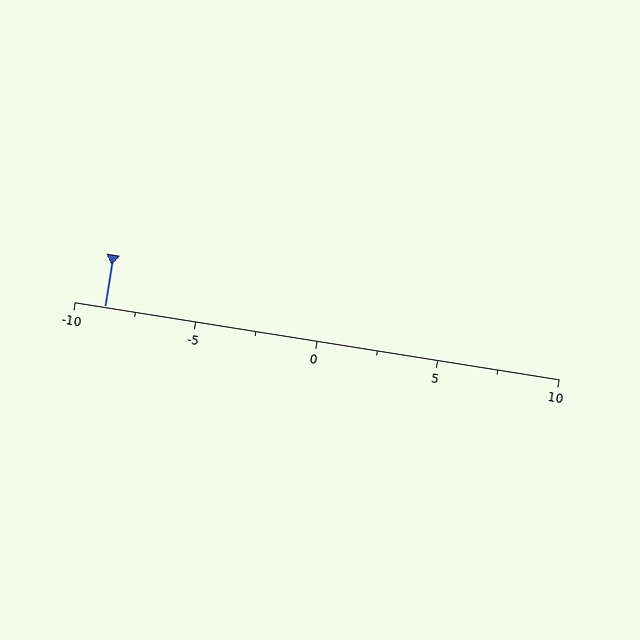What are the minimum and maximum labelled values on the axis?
The axis runs from -10 to 10.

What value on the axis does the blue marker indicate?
The marker indicates approximately -8.8.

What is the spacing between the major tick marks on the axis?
The major ticks are spaced 5 apart.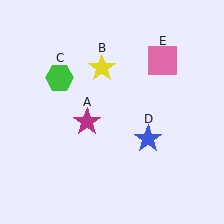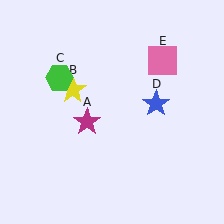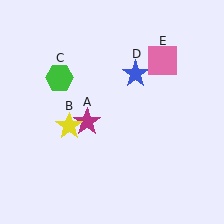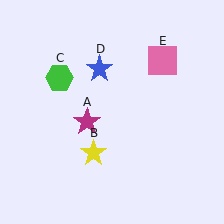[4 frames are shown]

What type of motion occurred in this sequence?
The yellow star (object B), blue star (object D) rotated counterclockwise around the center of the scene.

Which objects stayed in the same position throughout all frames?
Magenta star (object A) and green hexagon (object C) and pink square (object E) remained stationary.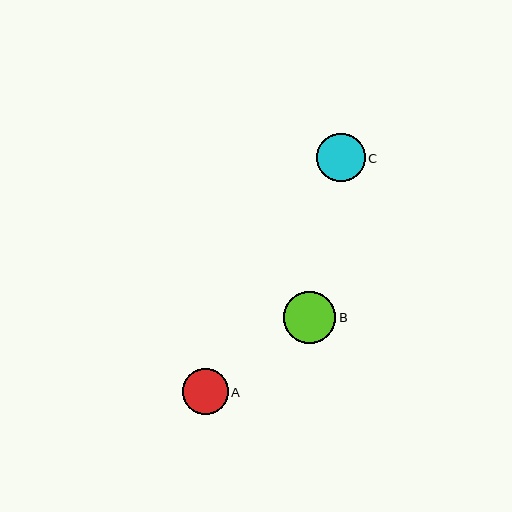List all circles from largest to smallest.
From largest to smallest: B, C, A.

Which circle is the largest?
Circle B is the largest with a size of approximately 52 pixels.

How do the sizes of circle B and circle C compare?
Circle B and circle C are approximately the same size.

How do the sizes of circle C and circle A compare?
Circle C and circle A are approximately the same size.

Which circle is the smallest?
Circle A is the smallest with a size of approximately 46 pixels.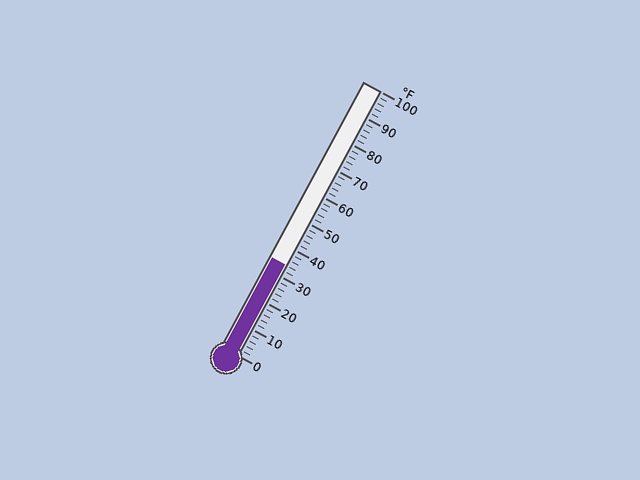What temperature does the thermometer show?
The thermometer shows approximately 34°F.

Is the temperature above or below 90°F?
The temperature is below 90°F.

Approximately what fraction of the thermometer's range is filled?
The thermometer is filled to approximately 35% of its range.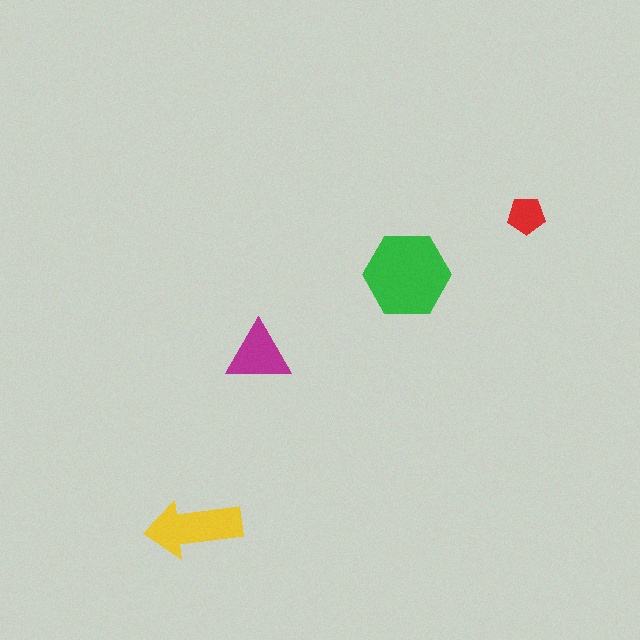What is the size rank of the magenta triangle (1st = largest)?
3rd.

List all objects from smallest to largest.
The red pentagon, the magenta triangle, the yellow arrow, the green hexagon.